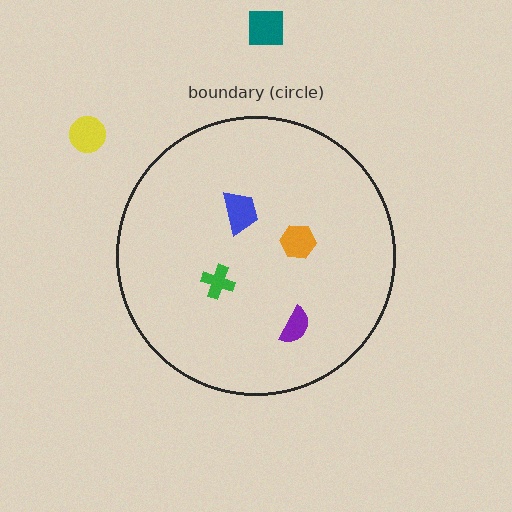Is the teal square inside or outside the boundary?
Outside.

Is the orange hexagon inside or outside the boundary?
Inside.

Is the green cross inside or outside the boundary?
Inside.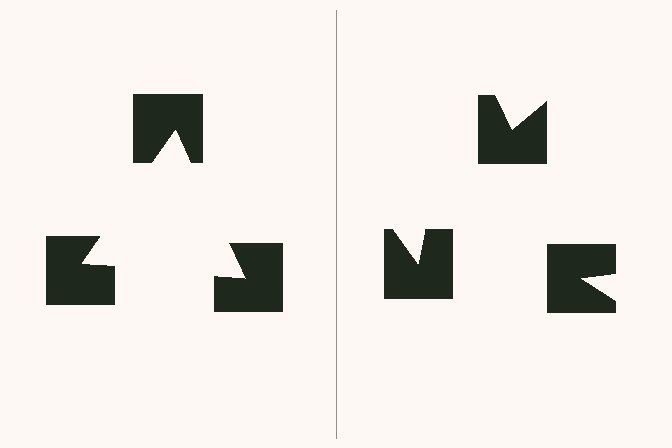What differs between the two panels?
The notched squares are positioned identically on both sides; only the wedge orientations differ. On the left they align to a triangle; on the right they are misaligned.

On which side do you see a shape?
An illusory triangle appears on the left side. On the right side the wedge cuts are rotated, so no coherent shape forms.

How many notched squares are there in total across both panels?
6 — 3 on each side.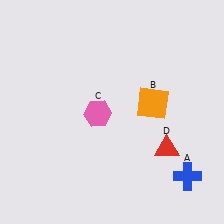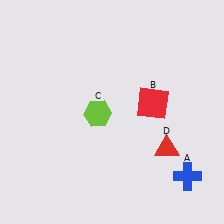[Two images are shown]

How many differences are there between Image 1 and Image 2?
There are 2 differences between the two images.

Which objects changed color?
B changed from orange to red. C changed from pink to lime.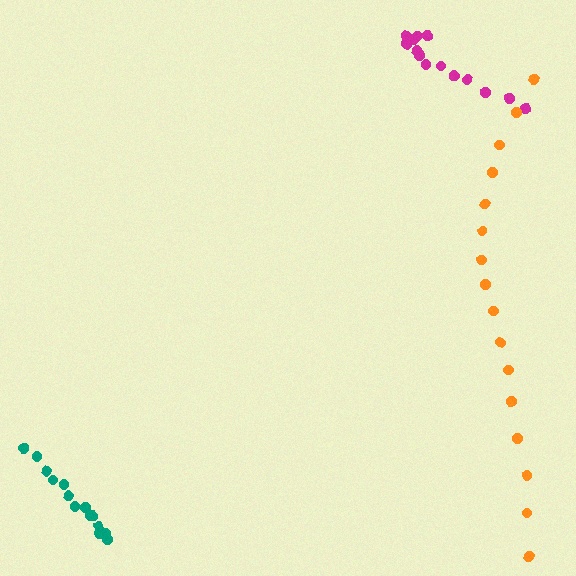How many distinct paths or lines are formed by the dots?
There are 3 distinct paths.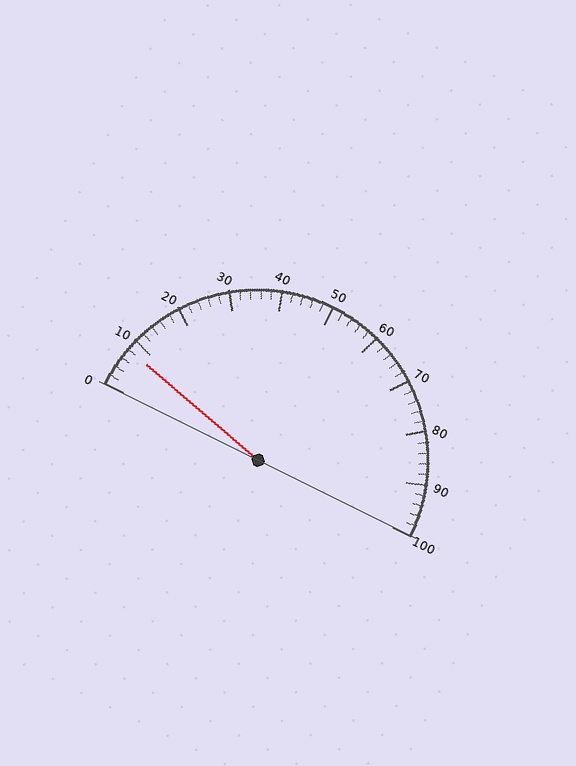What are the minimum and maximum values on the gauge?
The gauge ranges from 0 to 100.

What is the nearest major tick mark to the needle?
The nearest major tick mark is 10.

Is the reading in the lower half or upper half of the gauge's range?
The reading is in the lower half of the range (0 to 100).